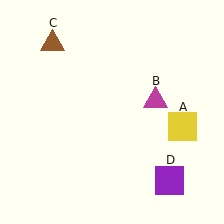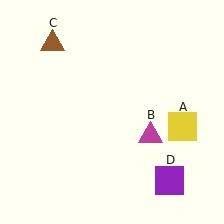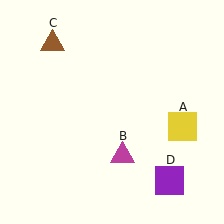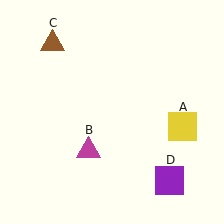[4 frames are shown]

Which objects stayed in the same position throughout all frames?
Yellow square (object A) and brown triangle (object C) and purple square (object D) remained stationary.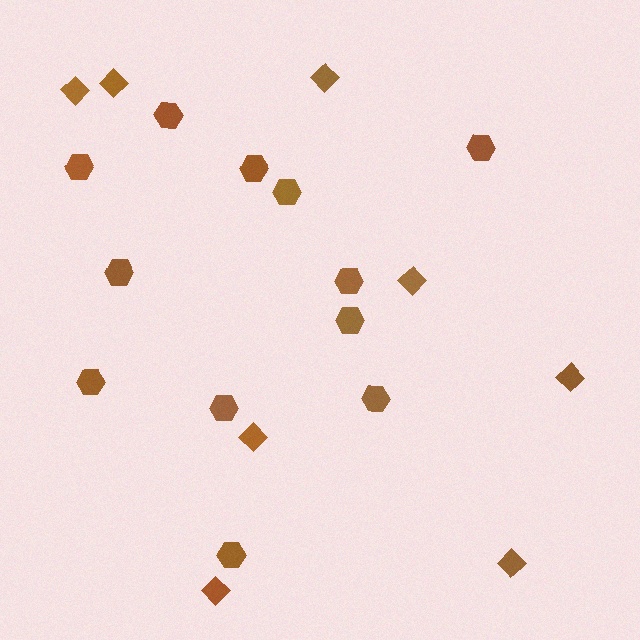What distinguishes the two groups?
There are 2 groups: one group of diamonds (8) and one group of hexagons (12).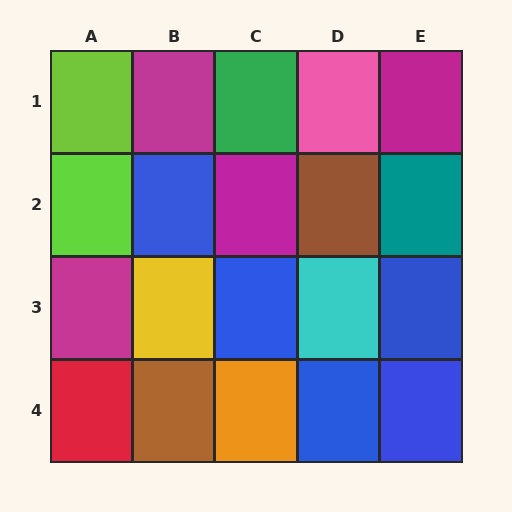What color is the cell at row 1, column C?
Green.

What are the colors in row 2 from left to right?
Lime, blue, magenta, brown, teal.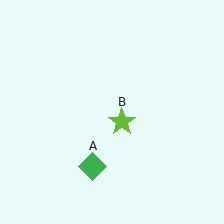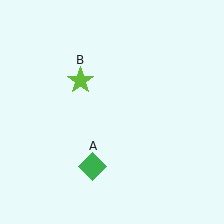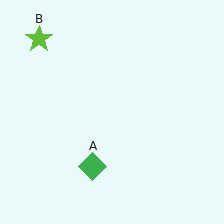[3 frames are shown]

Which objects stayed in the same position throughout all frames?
Green diamond (object A) remained stationary.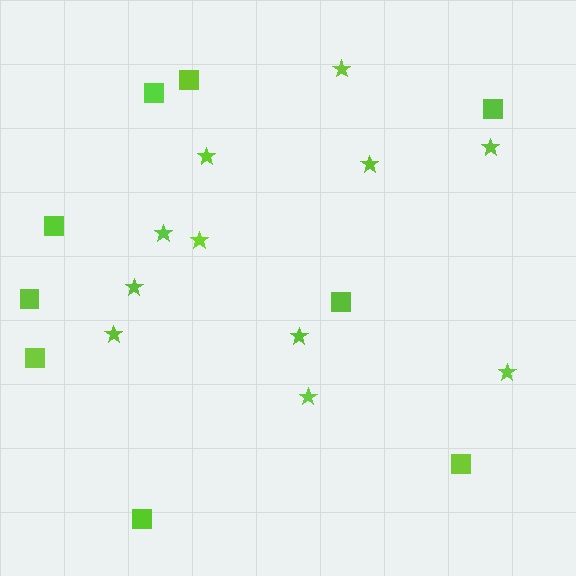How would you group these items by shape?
There are 2 groups: one group of squares (9) and one group of stars (11).